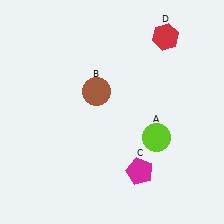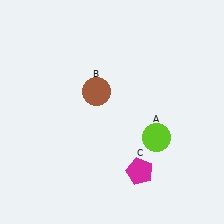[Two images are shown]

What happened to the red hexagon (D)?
The red hexagon (D) was removed in Image 2. It was in the top-right area of Image 1.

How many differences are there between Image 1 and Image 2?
There is 1 difference between the two images.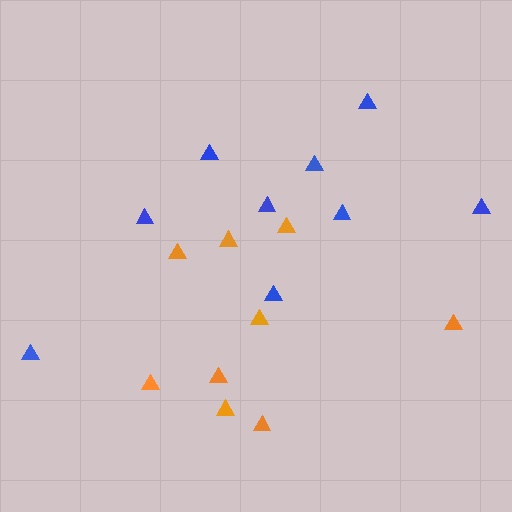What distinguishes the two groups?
There are 2 groups: one group of orange triangles (9) and one group of blue triangles (9).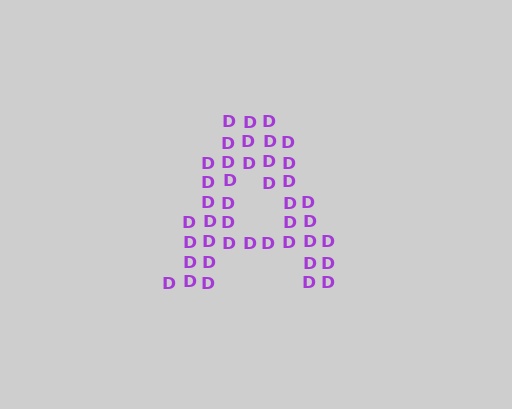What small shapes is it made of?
It is made of small letter D's.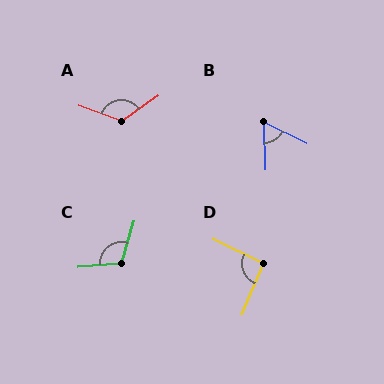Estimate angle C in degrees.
Approximately 111 degrees.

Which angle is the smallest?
B, at approximately 62 degrees.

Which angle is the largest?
A, at approximately 125 degrees.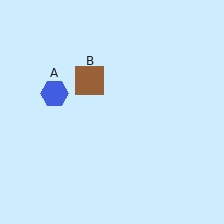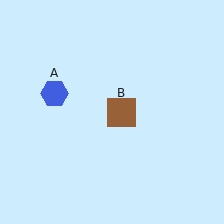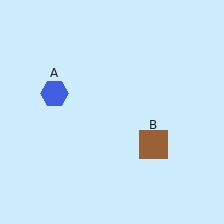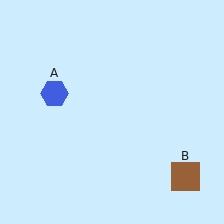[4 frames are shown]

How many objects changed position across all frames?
1 object changed position: brown square (object B).